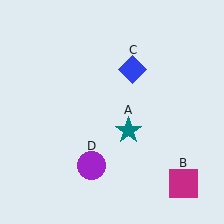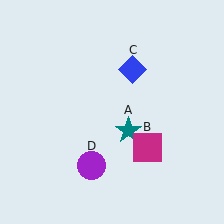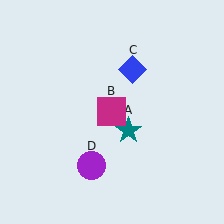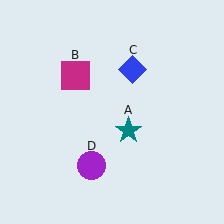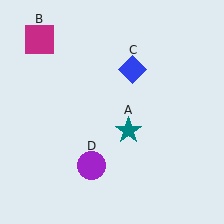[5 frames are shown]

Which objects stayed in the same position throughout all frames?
Teal star (object A) and blue diamond (object C) and purple circle (object D) remained stationary.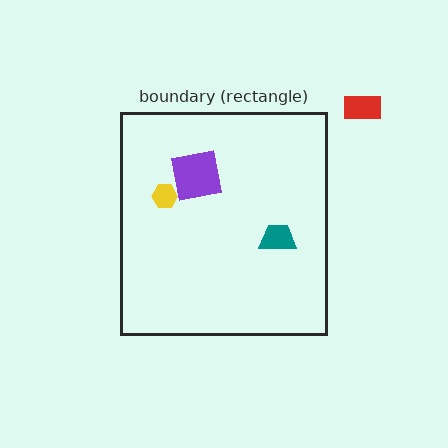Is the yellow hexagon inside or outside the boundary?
Inside.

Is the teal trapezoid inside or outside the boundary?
Inside.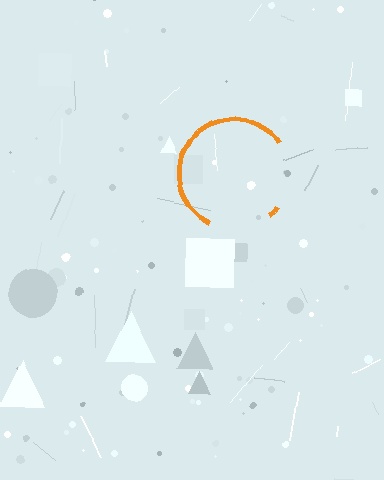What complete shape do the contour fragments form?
The contour fragments form a circle.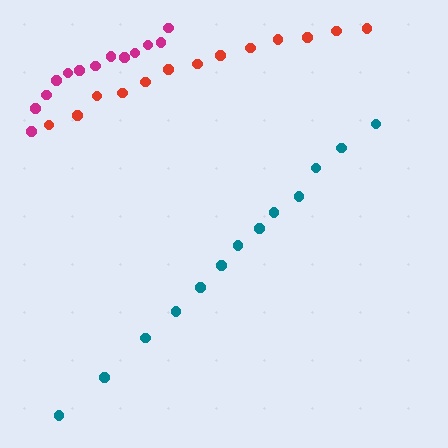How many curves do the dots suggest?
There are 3 distinct paths.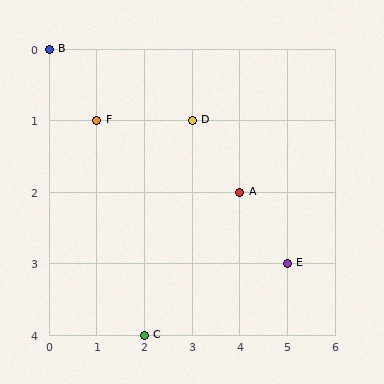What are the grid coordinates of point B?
Point B is at grid coordinates (0, 0).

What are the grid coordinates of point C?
Point C is at grid coordinates (2, 4).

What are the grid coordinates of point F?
Point F is at grid coordinates (1, 1).